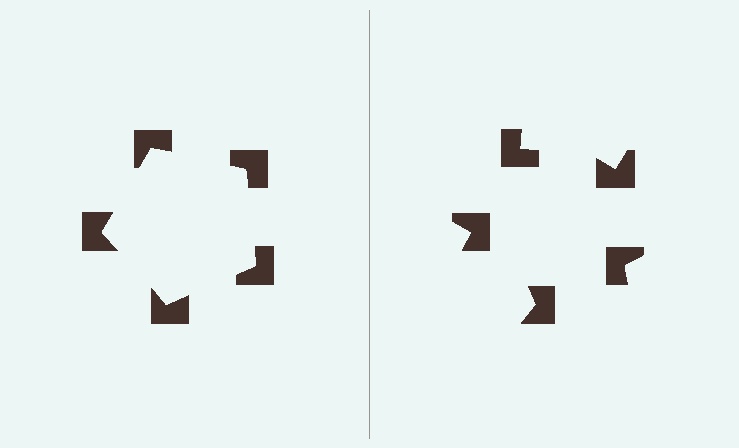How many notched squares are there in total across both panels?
10 — 5 on each side.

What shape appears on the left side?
An illusory pentagon.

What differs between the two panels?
The notched squares are positioned identically on both sides; only the wedge orientations differ. On the left they align to a pentagon; on the right they are misaligned.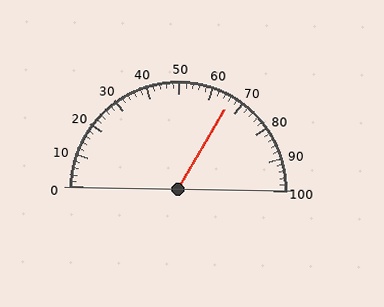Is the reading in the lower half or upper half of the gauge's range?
The reading is in the upper half of the range (0 to 100).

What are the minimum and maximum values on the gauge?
The gauge ranges from 0 to 100.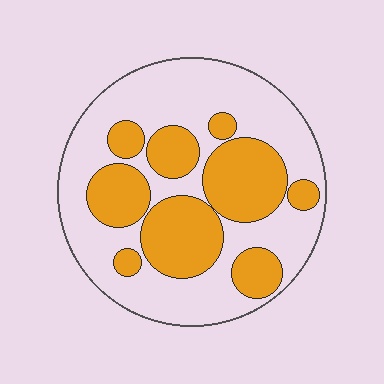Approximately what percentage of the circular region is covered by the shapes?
Approximately 40%.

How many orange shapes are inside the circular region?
9.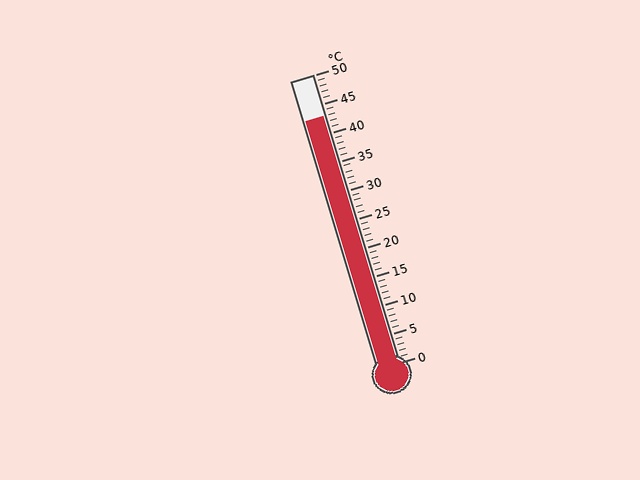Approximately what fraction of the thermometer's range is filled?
The thermometer is filled to approximately 85% of its range.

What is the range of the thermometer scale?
The thermometer scale ranges from 0°C to 50°C.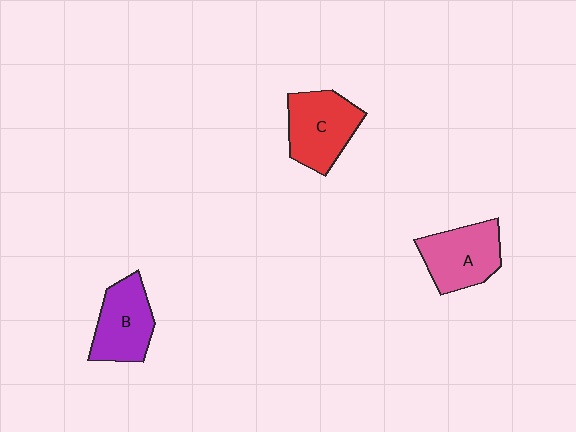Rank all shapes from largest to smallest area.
From largest to smallest: C (red), A (pink), B (purple).